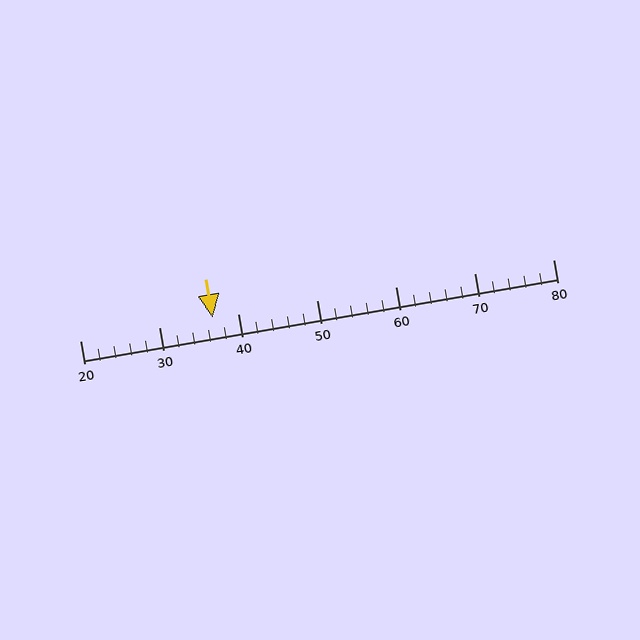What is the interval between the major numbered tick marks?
The major tick marks are spaced 10 units apart.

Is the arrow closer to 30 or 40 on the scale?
The arrow is closer to 40.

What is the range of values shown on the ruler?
The ruler shows values from 20 to 80.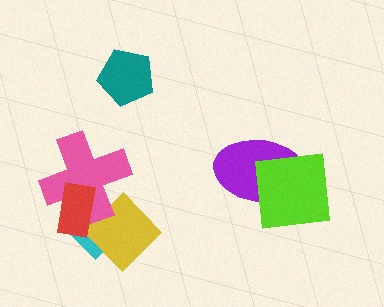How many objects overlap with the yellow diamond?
2 objects overlap with the yellow diamond.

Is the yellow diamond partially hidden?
Yes, it is partially covered by another shape.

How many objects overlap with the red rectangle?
2 objects overlap with the red rectangle.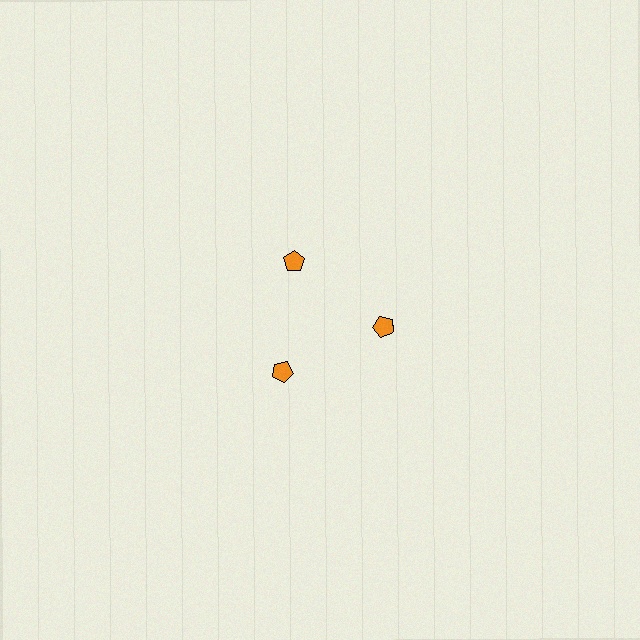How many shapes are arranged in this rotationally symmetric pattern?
There are 3 shapes, arranged in 3 groups of 1.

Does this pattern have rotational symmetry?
Yes, this pattern has 3-fold rotational symmetry. It looks the same after rotating 120 degrees around the center.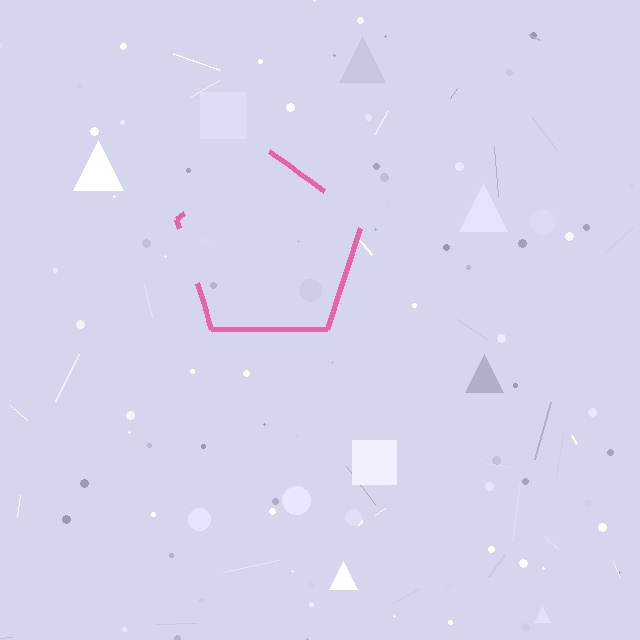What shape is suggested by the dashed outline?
The dashed outline suggests a pentagon.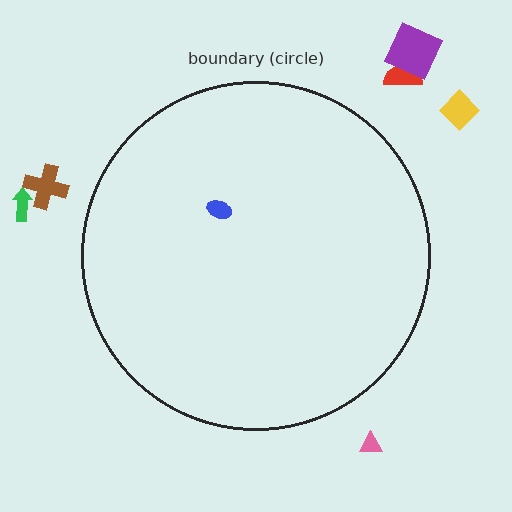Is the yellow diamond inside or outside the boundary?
Outside.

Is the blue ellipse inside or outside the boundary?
Inside.